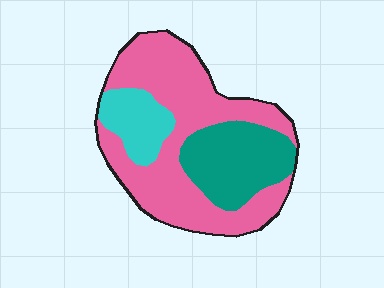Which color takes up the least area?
Cyan, at roughly 15%.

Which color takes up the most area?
Pink, at roughly 60%.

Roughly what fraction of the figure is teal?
Teal covers about 25% of the figure.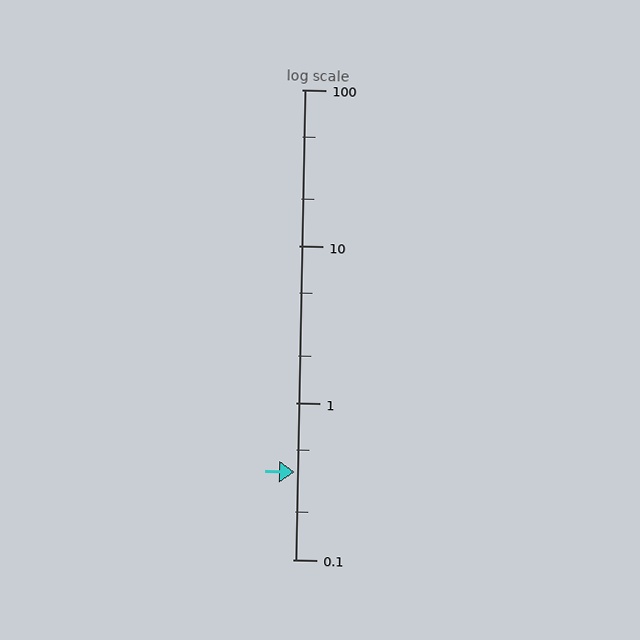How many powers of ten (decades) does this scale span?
The scale spans 3 decades, from 0.1 to 100.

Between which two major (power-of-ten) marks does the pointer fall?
The pointer is between 0.1 and 1.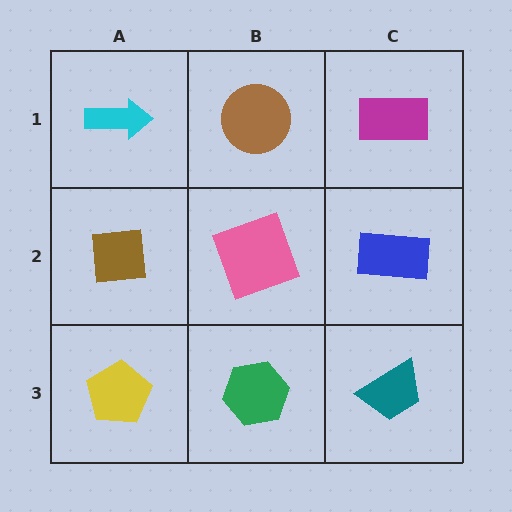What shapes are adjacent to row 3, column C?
A blue rectangle (row 2, column C), a green hexagon (row 3, column B).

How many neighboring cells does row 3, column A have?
2.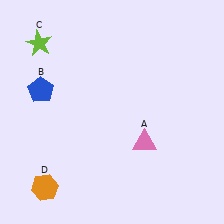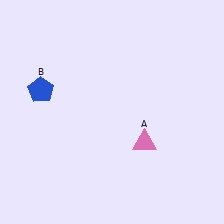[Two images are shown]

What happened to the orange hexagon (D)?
The orange hexagon (D) was removed in Image 2. It was in the bottom-left area of Image 1.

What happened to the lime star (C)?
The lime star (C) was removed in Image 2. It was in the top-left area of Image 1.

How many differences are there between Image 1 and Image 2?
There are 2 differences between the two images.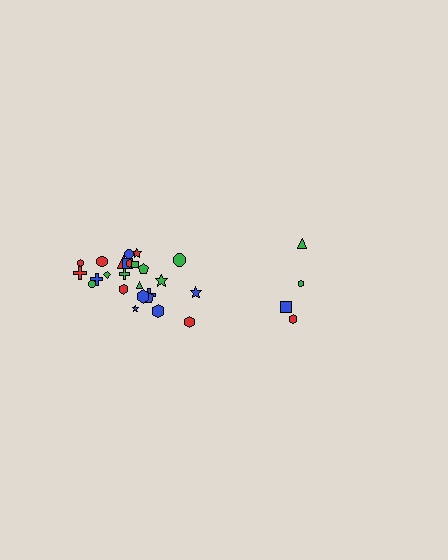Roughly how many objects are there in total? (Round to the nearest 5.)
Roughly 30 objects in total.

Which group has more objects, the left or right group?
The left group.